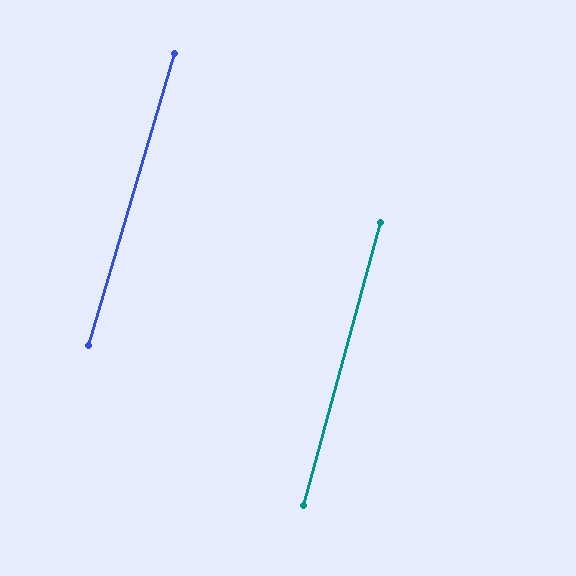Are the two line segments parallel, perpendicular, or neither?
Parallel — their directions differ by only 1.2°.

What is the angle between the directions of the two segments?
Approximately 1 degree.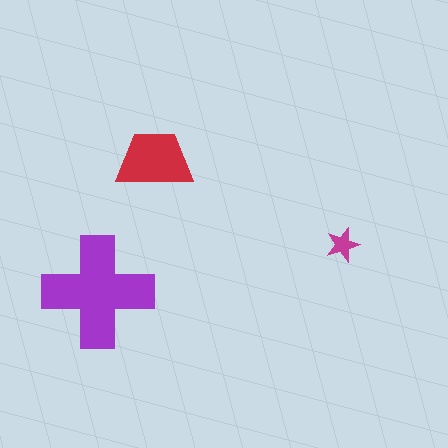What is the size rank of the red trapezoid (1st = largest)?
2nd.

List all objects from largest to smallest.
The purple cross, the red trapezoid, the magenta star.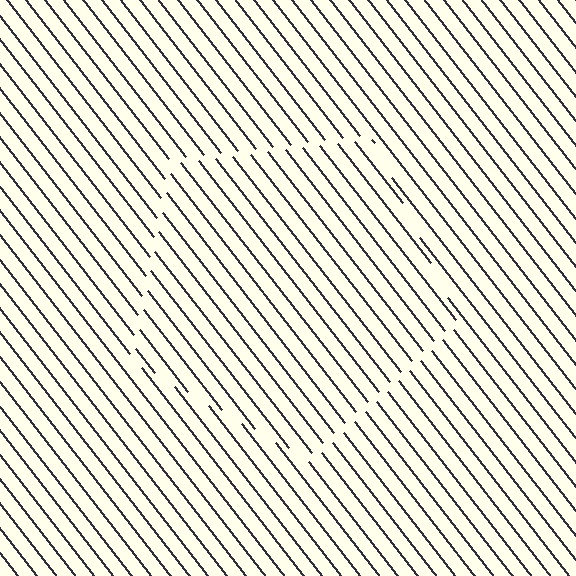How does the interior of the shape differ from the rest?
The interior of the shape contains the same grating, shifted by half a period — the contour is defined by the phase discontinuity where line-ends from the inner and outer gratings abut.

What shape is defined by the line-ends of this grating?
An illusory pentagon. The interior of the shape contains the same grating, shifted by half a period — the contour is defined by the phase discontinuity where line-ends from the inner and outer gratings abut.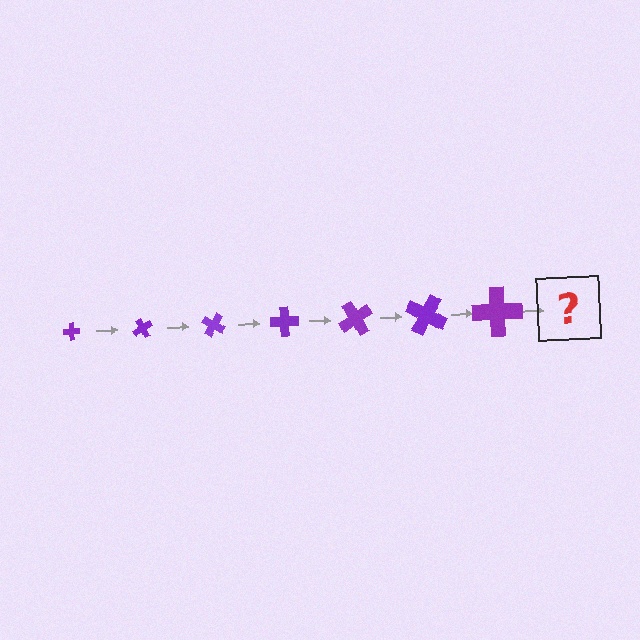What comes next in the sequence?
The next element should be a cross, larger than the previous one and rotated 420 degrees from the start.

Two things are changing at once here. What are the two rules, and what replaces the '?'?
The two rules are that the cross grows larger each step and it rotates 60 degrees each step. The '?' should be a cross, larger than the previous one and rotated 420 degrees from the start.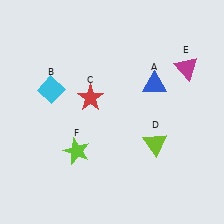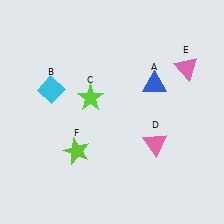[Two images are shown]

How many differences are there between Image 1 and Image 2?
There are 3 differences between the two images.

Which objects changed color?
C changed from red to lime. D changed from lime to pink. E changed from magenta to pink.